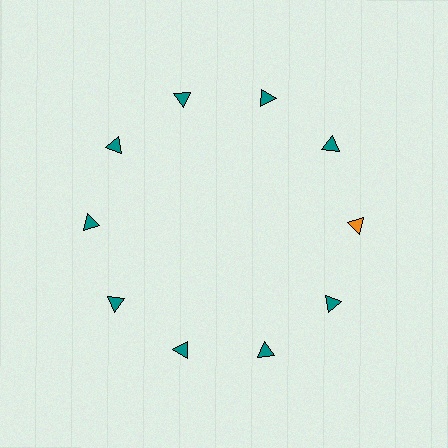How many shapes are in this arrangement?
There are 10 shapes arranged in a ring pattern.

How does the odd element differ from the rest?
It has a different color: orange instead of teal.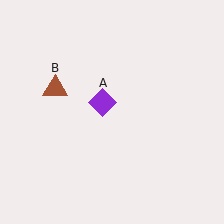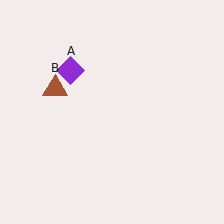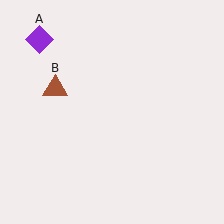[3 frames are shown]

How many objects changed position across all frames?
1 object changed position: purple diamond (object A).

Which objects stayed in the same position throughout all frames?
Brown triangle (object B) remained stationary.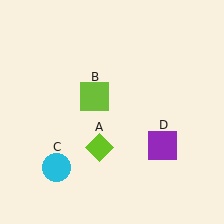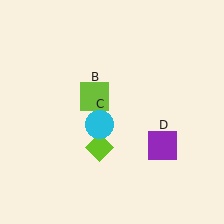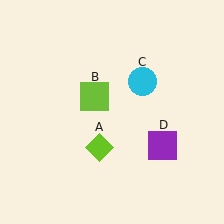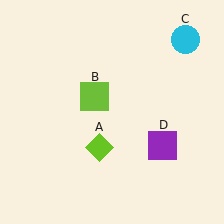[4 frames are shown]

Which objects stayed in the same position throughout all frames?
Lime diamond (object A) and lime square (object B) and purple square (object D) remained stationary.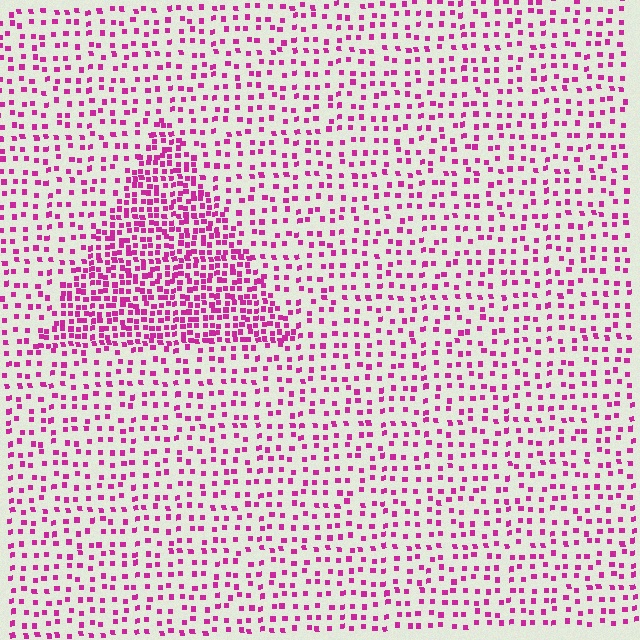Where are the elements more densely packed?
The elements are more densely packed inside the triangle boundary.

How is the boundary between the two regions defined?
The boundary is defined by a change in element density (approximately 2.3x ratio). All elements are the same color, size, and shape.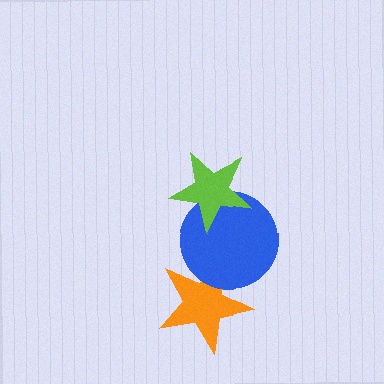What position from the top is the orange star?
The orange star is 3rd from the top.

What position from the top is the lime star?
The lime star is 1st from the top.